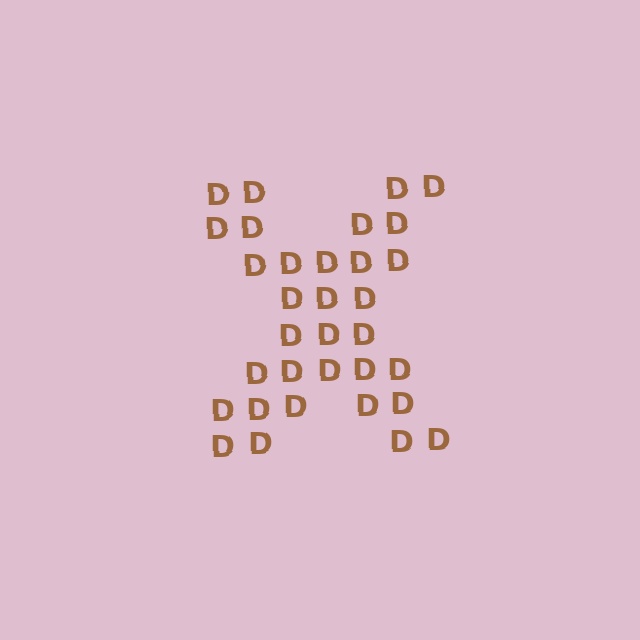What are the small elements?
The small elements are letter D's.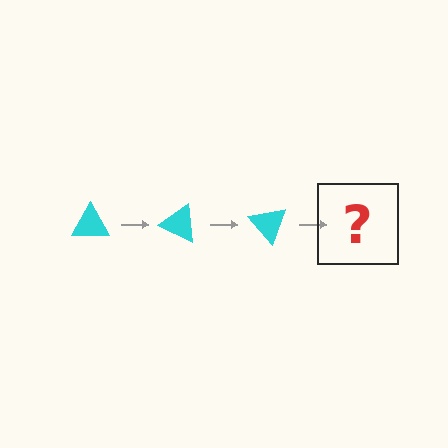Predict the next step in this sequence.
The next step is a cyan triangle rotated 75 degrees.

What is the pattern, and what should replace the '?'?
The pattern is that the triangle rotates 25 degrees each step. The '?' should be a cyan triangle rotated 75 degrees.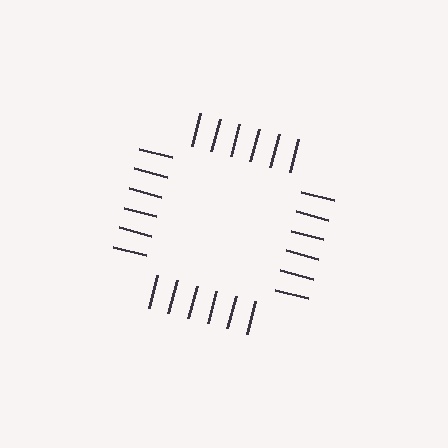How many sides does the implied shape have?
4 sides — the line-ends trace a square.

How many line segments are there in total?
24 — 6 along each of the 4 edges.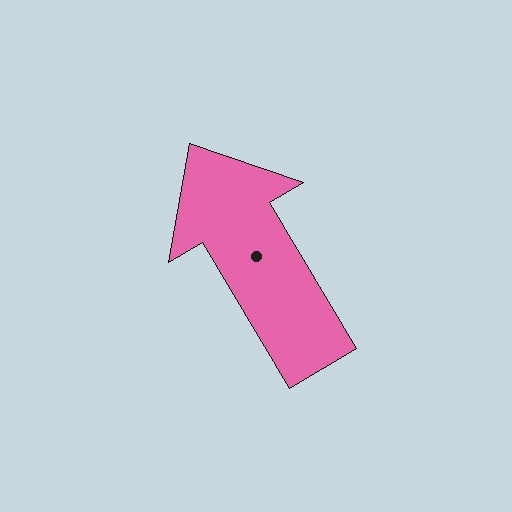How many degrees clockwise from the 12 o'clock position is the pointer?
Approximately 329 degrees.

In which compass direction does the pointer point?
Northwest.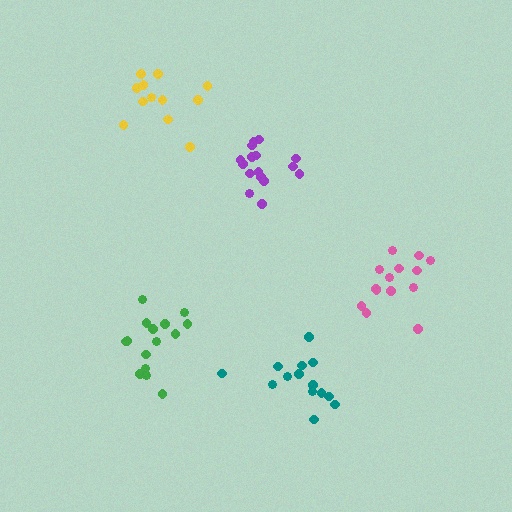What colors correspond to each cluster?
The clusters are colored: green, yellow, purple, pink, teal.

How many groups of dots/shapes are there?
There are 5 groups.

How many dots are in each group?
Group 1: 15 dots, Group 2: 12 dots, Group 3: 16 dots, Group 4: 14 dots, Group 5: 14 dots (71 total).